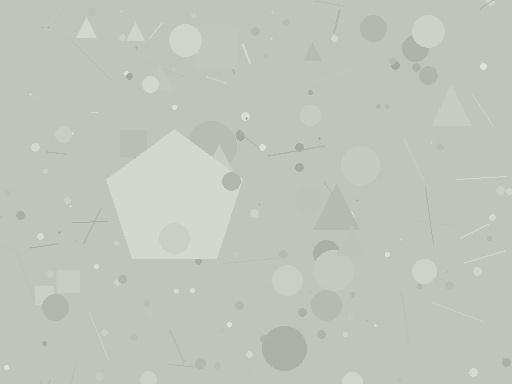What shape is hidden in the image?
A pentagon is hidden in the image.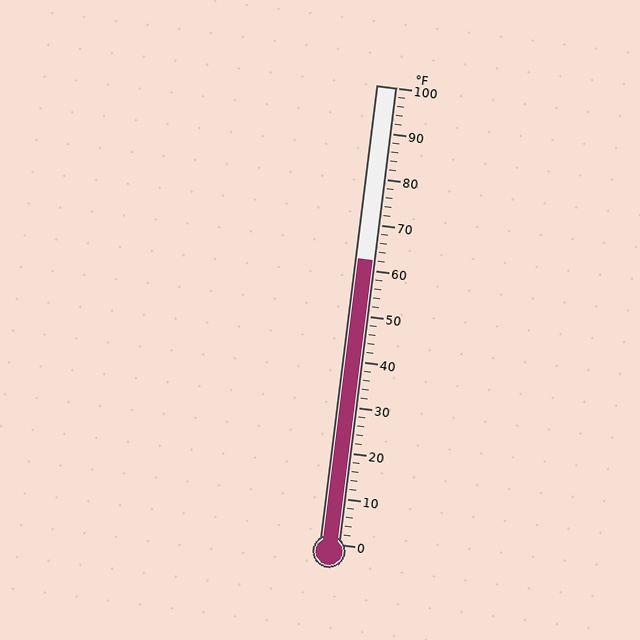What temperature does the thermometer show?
The thermometer shows approximately 62°F.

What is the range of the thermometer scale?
The thermometer scale ranges from 0°F to 100°F.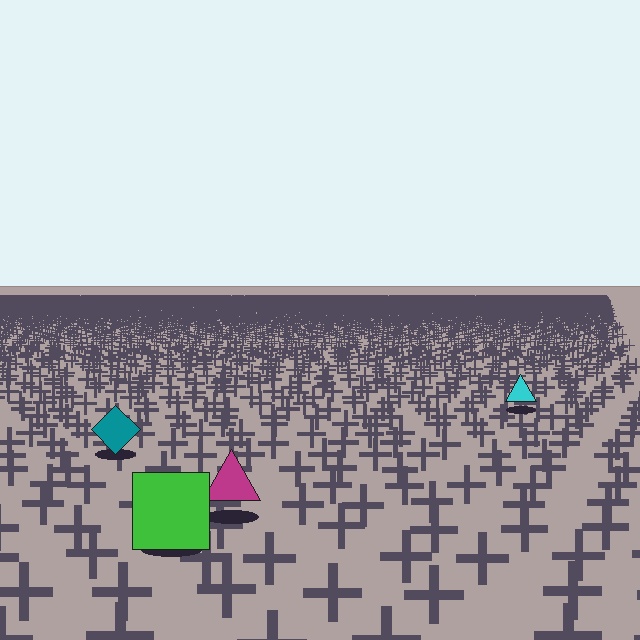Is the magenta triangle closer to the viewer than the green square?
No. The green square is closer — you can tell from the texture gradient: the ground texture is coarser near it.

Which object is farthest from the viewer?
The cyan triangle is farthest from the viewer. It appears smaller and the ground texture around it is denser.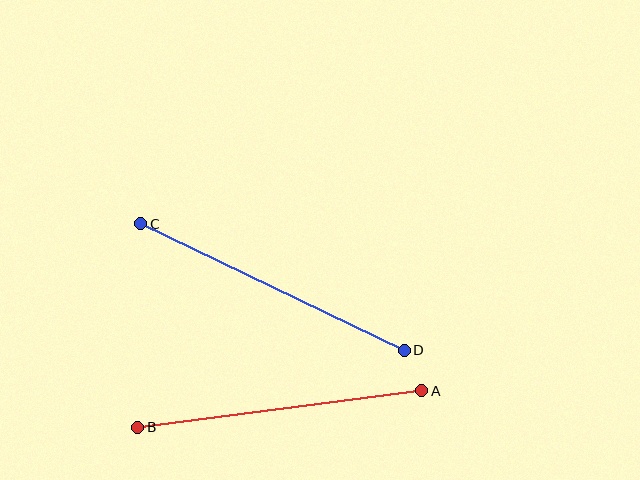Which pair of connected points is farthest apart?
Points C and D are farthest apart.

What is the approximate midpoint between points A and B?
The midpoint is at approximately (280, 409) pixels.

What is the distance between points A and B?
The distance is approximately 286 pixels.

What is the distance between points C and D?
The distance is approximately 292 pixels.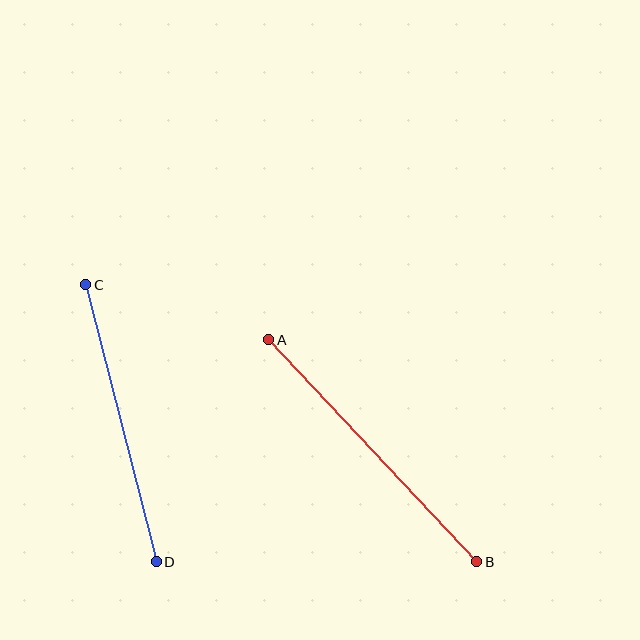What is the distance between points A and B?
The distance is approximately 304 pixels.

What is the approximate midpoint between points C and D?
The midpoint is at approximately (121, 423) pixels.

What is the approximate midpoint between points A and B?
The midpoint is at approximately (373, 451) pixels.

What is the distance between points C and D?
The distance is approximately 286 pixels.